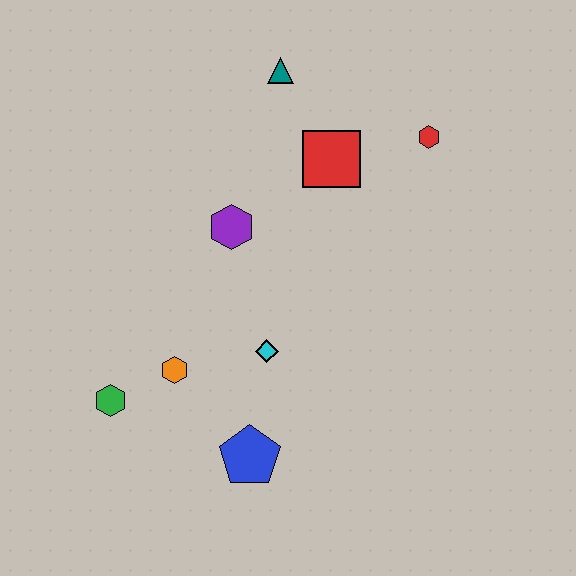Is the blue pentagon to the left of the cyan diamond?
Yes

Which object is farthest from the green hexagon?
The red hexagon is farthest from the green hexagon.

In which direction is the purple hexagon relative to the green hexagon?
The purple hexagon is above the green hexagon.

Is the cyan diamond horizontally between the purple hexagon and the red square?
Yes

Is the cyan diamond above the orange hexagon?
Yes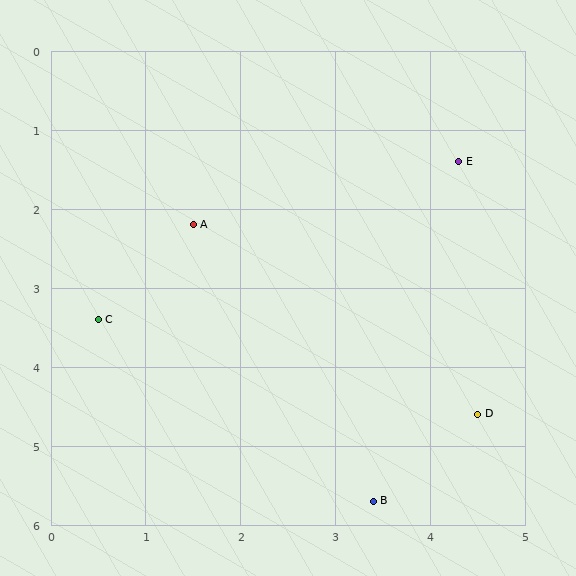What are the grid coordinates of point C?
Point C is at approximately (0.5, 3.4).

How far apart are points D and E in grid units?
Points D and E are about 3.2 grid units apart.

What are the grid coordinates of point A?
Point A is at approximately (1.5, 2.2).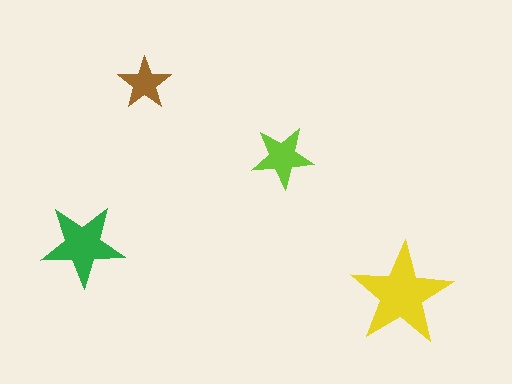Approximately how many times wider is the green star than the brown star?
About 1.5 times wider.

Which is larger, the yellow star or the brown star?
The yellow one.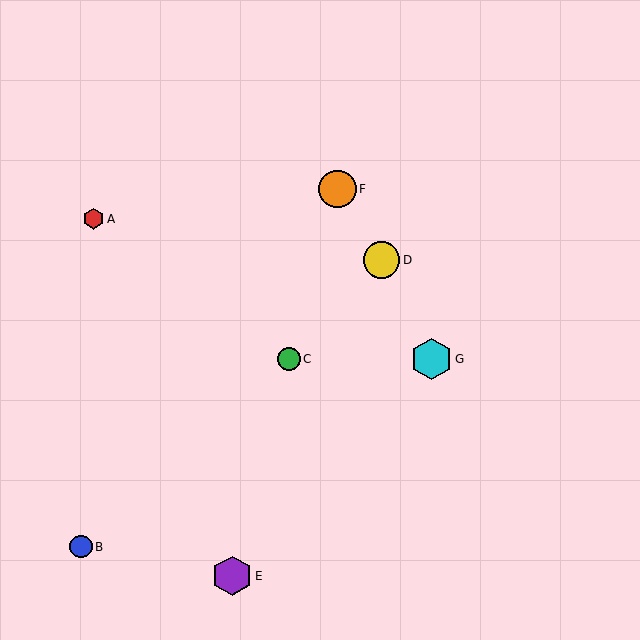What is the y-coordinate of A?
Object A is at y≈219.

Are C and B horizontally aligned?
No, C is at y≈359 and B is at y≈547.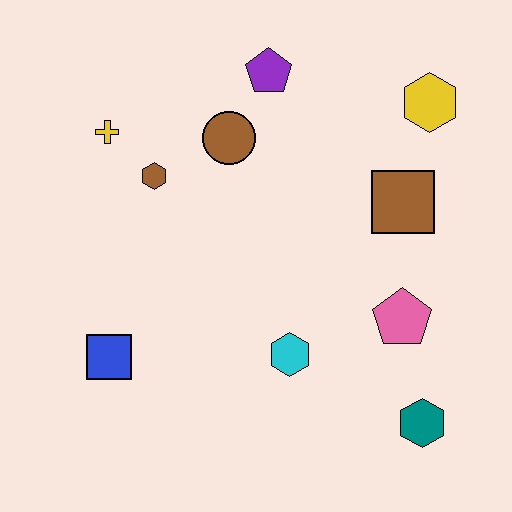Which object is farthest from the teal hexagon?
The yellow cross is farthest from the teal hexagon.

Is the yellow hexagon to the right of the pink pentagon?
Yes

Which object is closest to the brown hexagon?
The yellow cross is closest to the brown hexagon.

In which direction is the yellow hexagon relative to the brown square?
The yellow hexagon is above the brown square.